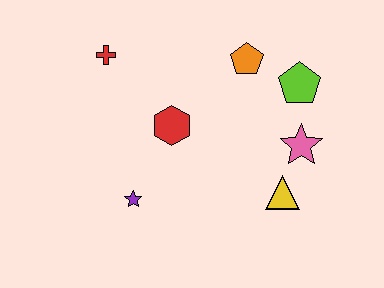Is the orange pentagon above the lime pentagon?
Yes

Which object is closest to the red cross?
The red hexagon is closest to the red cross.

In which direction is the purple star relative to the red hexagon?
The purple star is below the red hexagon.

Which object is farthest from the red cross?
The yellow triangle is farthest from the red cross.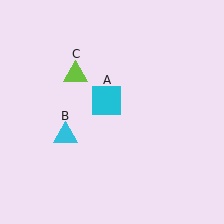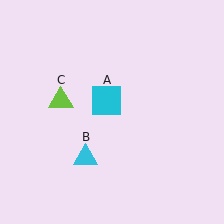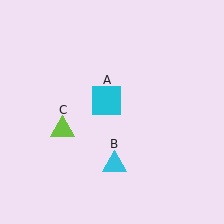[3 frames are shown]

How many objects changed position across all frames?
2 objects changed position: cyan triangle (object B), lime triangle (object C).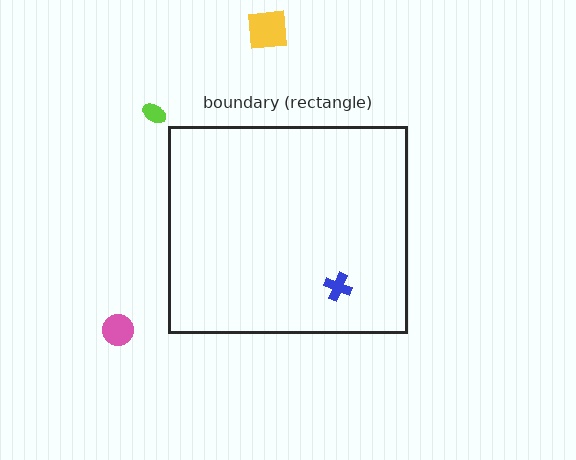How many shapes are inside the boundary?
1 inside, 3 outside.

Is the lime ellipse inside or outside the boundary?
Outside.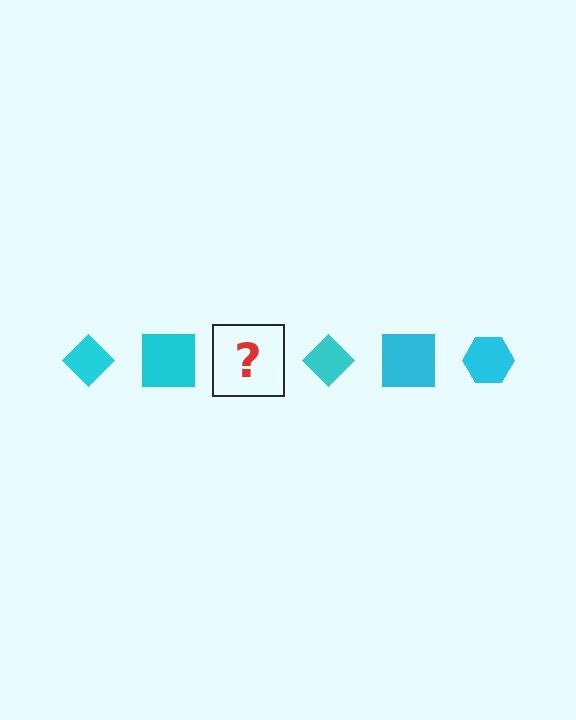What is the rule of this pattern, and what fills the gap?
The rule is that the pattern cycles through diamond, square, hexagon shapes in cyan. The gap should be filled with a cyan hexagon.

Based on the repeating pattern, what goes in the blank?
The blank should be a cyan hexagon.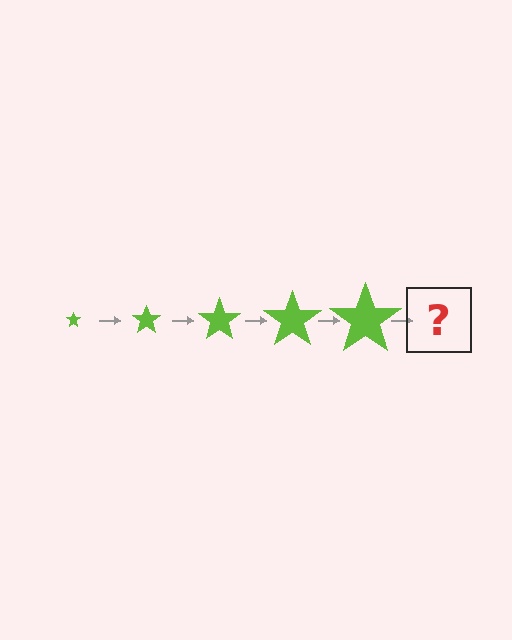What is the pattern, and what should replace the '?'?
The pattern is that the star gets progressively larger each step. The '?' should be a lime star, larger than the previous one.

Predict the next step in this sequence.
The next step is a lime star, larger than the previous one.